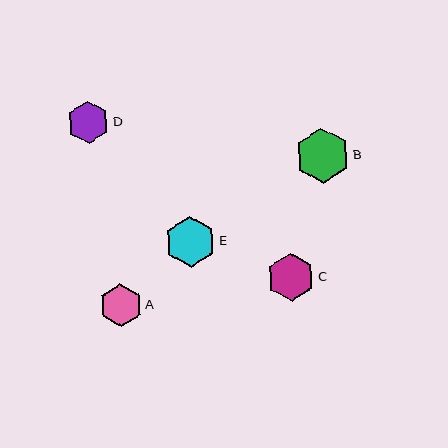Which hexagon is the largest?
Hexagon B is the largest with a size of approximately 55 pixels.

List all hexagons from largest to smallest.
From largest to smallest: B, E, C, D, A.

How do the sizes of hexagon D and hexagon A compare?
Hexagon D and hexagon A are approximately the same size.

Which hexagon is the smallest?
Hexagon A is the smallest with a size of approximately 42 pixels.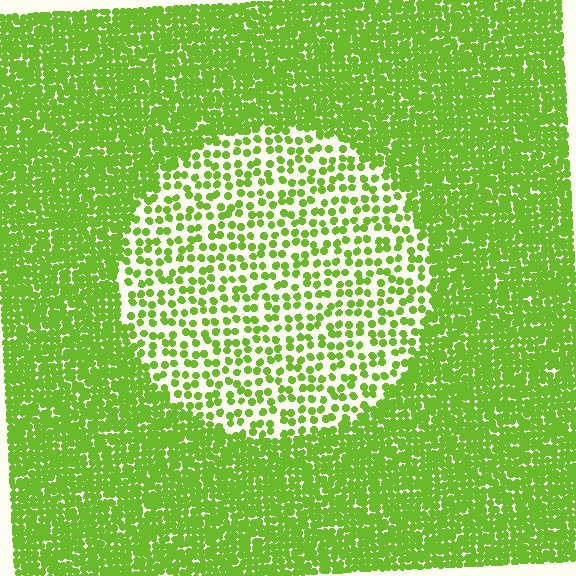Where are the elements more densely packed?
The elements are more densely packed outside the circle boundary.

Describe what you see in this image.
The image contains small lime elements arranged at two different densities. A circle-shaped region is visible where the elements are less densely packed than the surrounding area.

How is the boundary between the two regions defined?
The boundary is defined by a change in element density (approximately 2.5x ratio). All elements are the same color, size, and shape.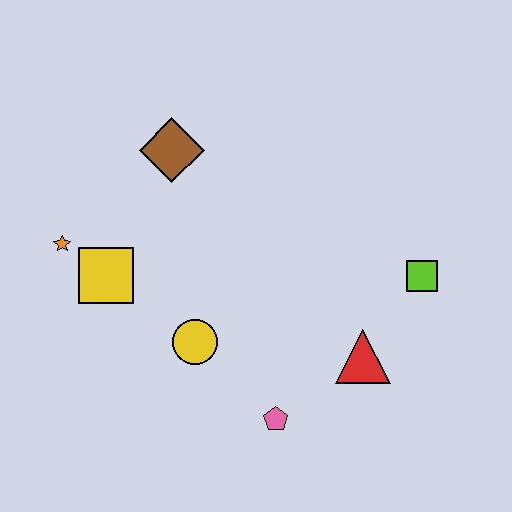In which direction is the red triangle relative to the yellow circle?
The red triangle is to the right of the yellow circle.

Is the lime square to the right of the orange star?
Yes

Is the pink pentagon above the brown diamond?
No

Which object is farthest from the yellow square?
The lime square is farthest from the yellow square.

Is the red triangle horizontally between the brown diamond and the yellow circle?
No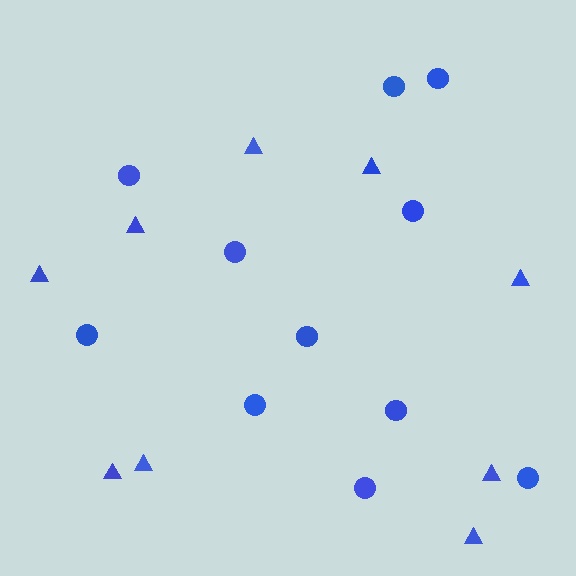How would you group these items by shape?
There are 2 groups: one group of circles (11) and one group of triangles (9).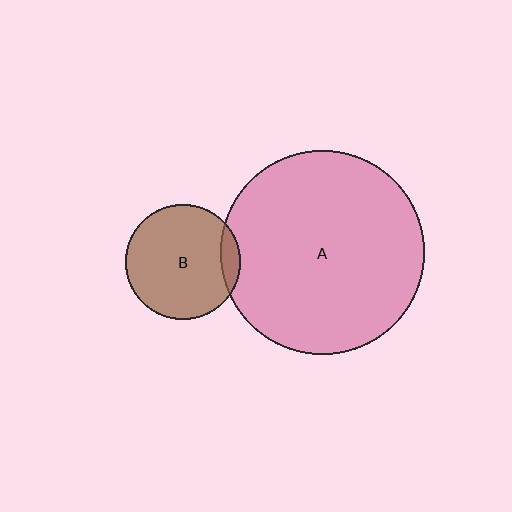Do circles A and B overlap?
Yes.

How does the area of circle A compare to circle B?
Approximately 3.2 times.